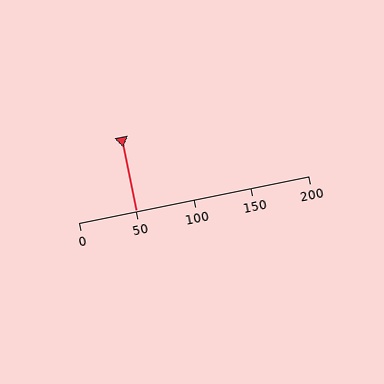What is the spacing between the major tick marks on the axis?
The major ticks are spaced 50 apart.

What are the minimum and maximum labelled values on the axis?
The axis runs from 0 to 200.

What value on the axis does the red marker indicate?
The marker indicates approximately 50.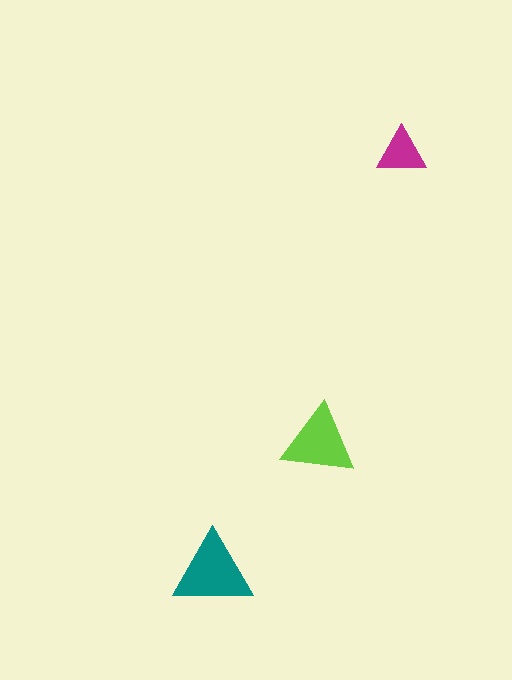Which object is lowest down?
The teal triangle is bottommost.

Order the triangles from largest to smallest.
the teal one, the lime one, the magenta one.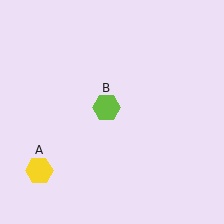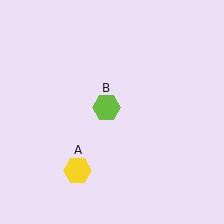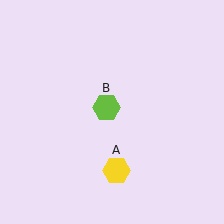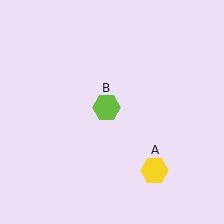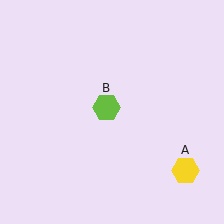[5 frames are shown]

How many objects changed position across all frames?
1 object changed position: yellow hexagon (object A).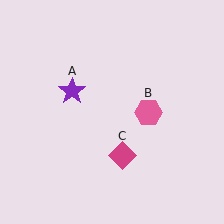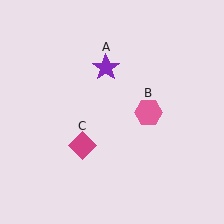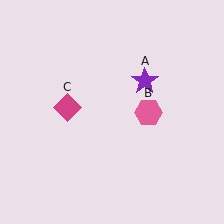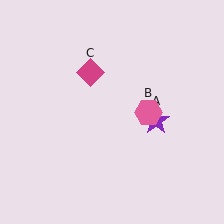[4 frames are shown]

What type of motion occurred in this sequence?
The purple star (object A), magenta diamond (object C) rotated clockwise around the center of the scene.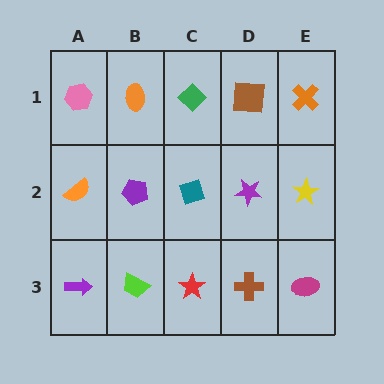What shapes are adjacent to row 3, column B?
A purple pentagon (row 2, column B), a purple arrow (row 3, column A), a red star (row 3, column C).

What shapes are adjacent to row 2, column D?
A brown square (row 1, column D), a brown cross (row 3, column D), a teal diamond (row 2, column C), a yellow star (row 2, column E).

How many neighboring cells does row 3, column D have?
3.